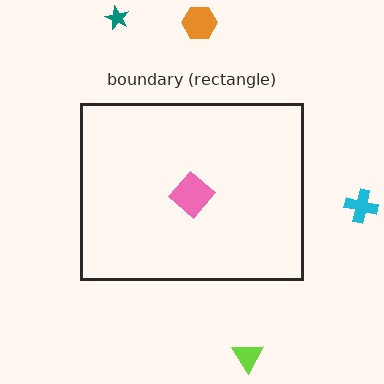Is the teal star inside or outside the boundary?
Outside.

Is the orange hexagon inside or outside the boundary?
Outside.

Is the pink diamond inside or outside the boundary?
Inside.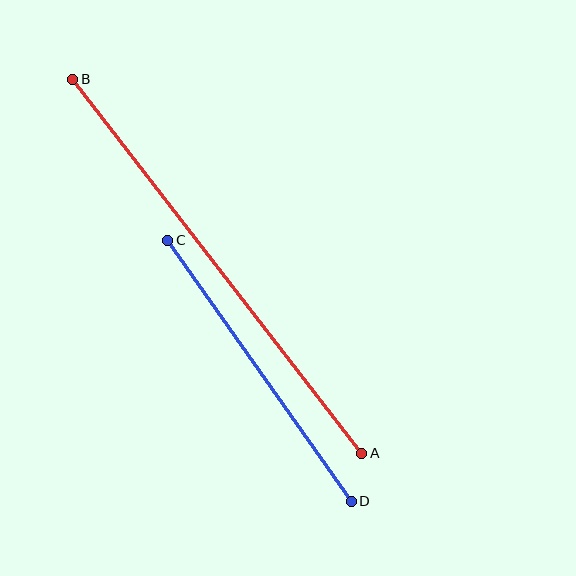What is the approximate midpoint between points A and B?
The midpoint is at approximately (217, 266) pixels.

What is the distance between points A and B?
The distance is approximately 473 pixels.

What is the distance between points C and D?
The distance is approximately 319 pixels.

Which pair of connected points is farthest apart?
Points A and B are farthest apart.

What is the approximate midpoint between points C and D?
The midpoint is at approximately (259, 371) pixels.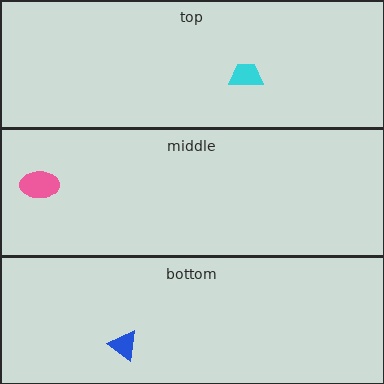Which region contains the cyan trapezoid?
The top region.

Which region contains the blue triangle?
The bottom region.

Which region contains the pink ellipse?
The middle region.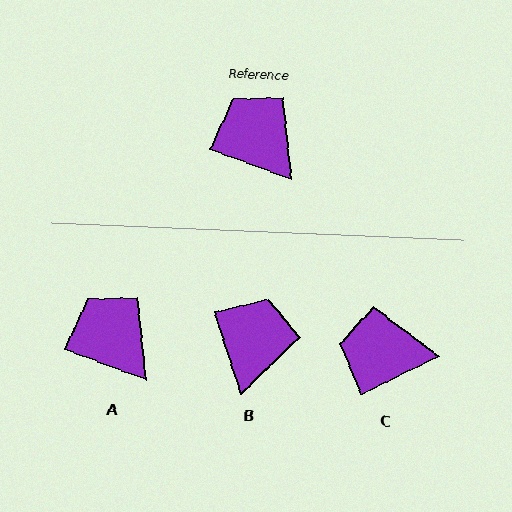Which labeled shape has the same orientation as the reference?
A.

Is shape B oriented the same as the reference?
No, it is off by about 52 degrees.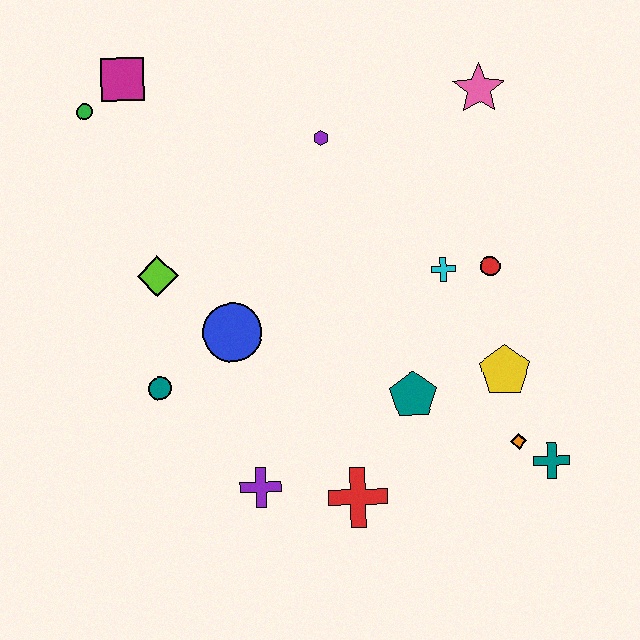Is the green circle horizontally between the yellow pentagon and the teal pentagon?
No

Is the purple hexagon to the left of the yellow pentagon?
Yes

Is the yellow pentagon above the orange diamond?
Yes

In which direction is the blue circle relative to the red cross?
The blue circle is above the red cross.